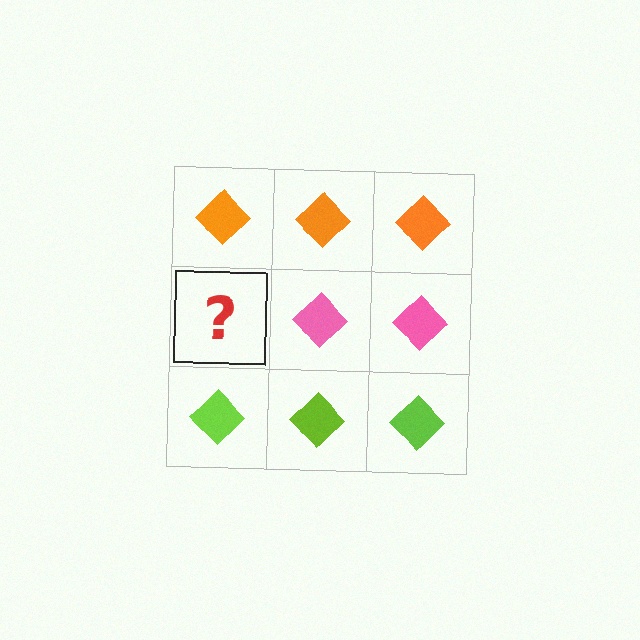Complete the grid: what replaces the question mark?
The question mark should be replaced with a pink diamond.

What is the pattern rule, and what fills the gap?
The rule is that each row has a consistent color. The gap should be filled with a pink diamond.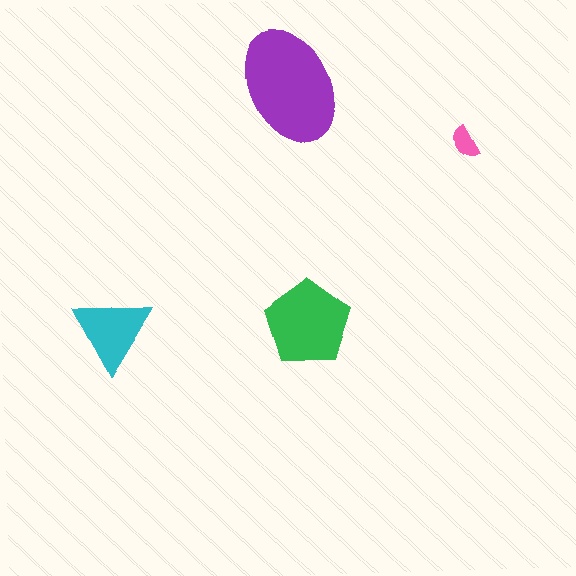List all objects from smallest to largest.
The pink semicircle, the cyan triangle, the green pentagon, the purple ellipse.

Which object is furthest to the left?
The cyan triangle is leftmost.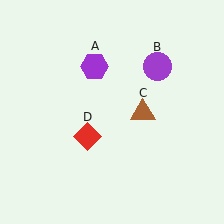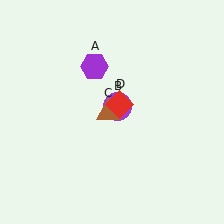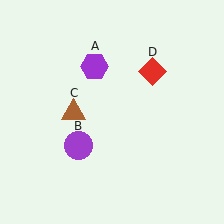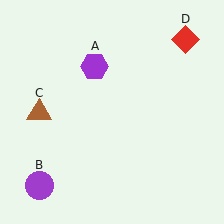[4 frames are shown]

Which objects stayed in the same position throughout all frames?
Purple hexagon (object A) remained stationary.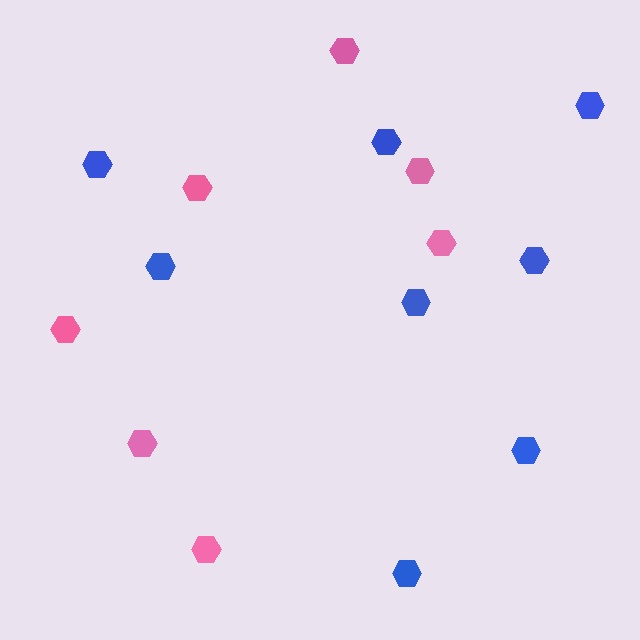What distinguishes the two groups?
There are 2 groups: one group of blue hexagons (8) and one group of pink hexagons (7).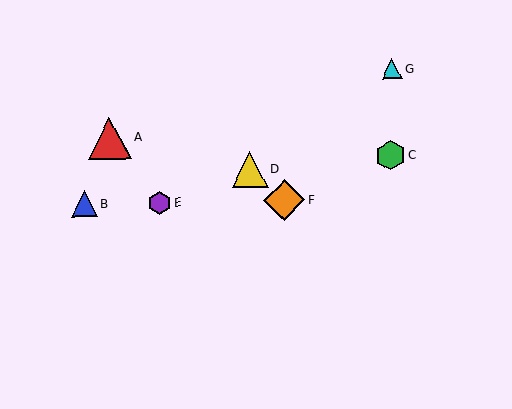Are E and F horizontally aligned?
Yes, both are at y≈203.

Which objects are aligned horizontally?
Objects B, E, F are aligned horizontally.